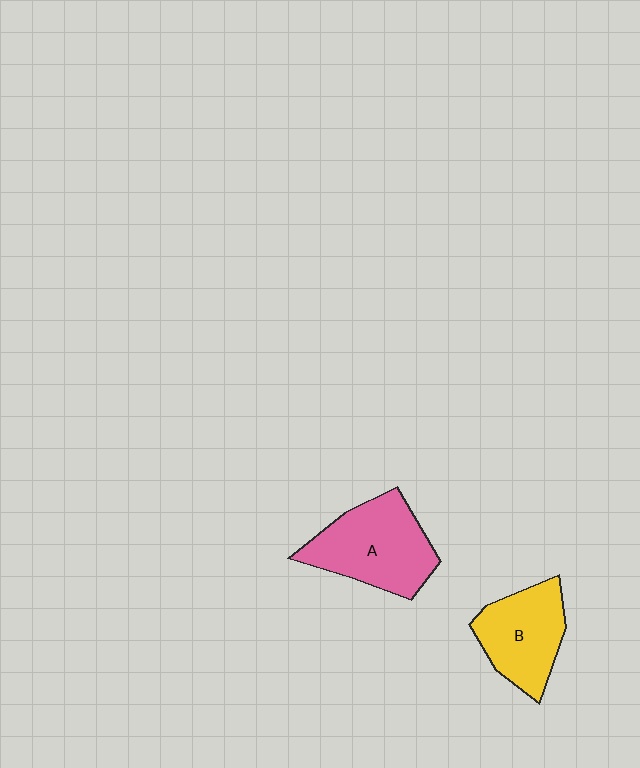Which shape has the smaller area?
Shape B (yellow).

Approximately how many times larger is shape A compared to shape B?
Approximately 1.2 times.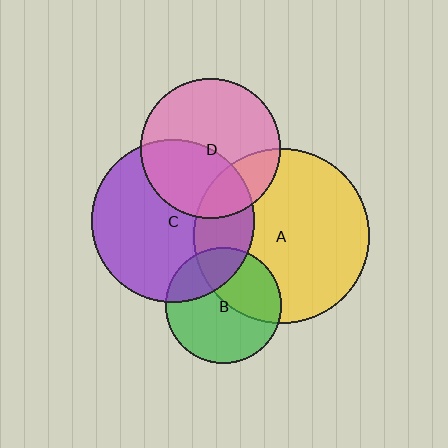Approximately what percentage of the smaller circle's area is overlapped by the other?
Approximately 20%.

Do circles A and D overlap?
Yes.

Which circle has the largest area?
Circle A (yellow).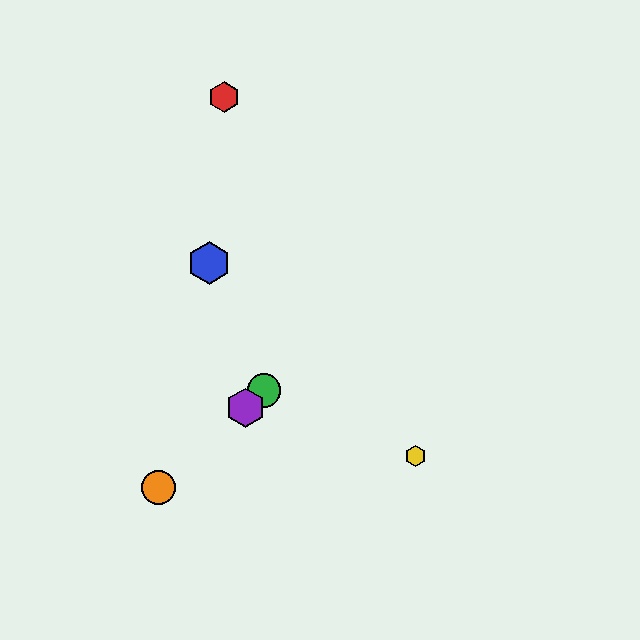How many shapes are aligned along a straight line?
3 shapes (the green circle, the purple hexagon, the orange circle) are aligned along a straight line.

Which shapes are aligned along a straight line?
The green circle, the purple hexagon, the orange circle are aligned along a straight line.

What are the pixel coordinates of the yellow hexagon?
The yellow hexagon is at (416, 456).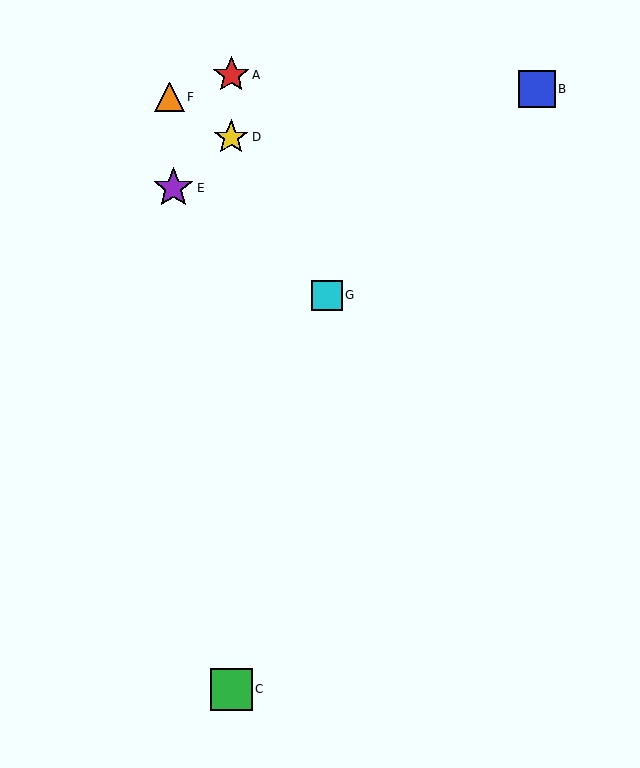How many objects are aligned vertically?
3 objects (A, C, D) are aligned vertically.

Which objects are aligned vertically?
Objects A, C, D are aligned vertically.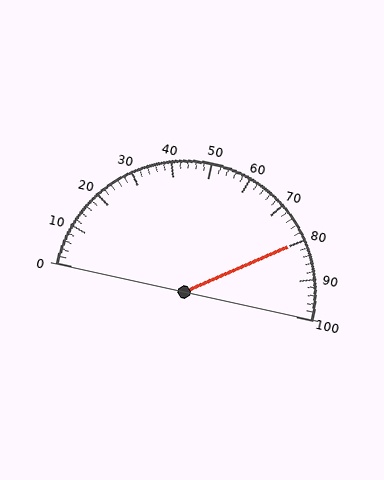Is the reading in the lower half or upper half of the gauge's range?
The reading is in the upper half of the range (0 to 100).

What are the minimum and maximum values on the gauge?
The gauge ranges from 0 to 100.